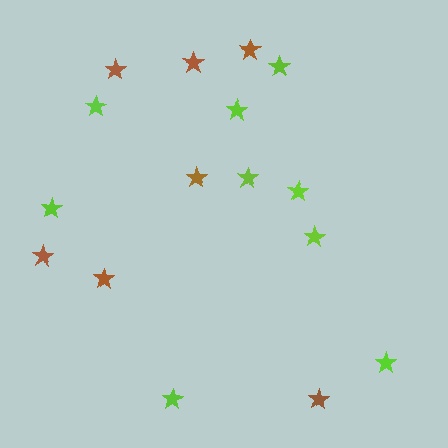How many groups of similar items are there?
There are 2 groups: one group of brown stars (7) and one group of lime stars (9).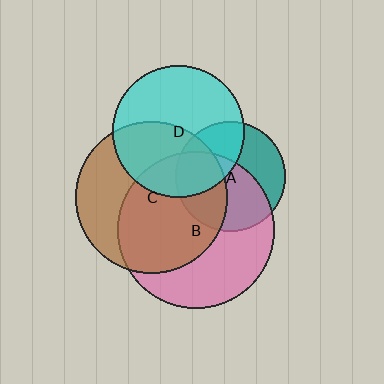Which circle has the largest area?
Circle B (pink).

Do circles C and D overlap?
Yes.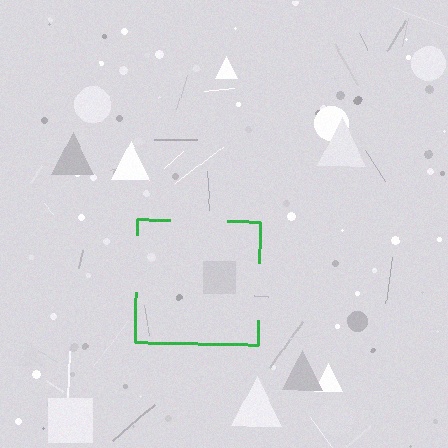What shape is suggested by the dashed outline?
The dashed outline suggests a square.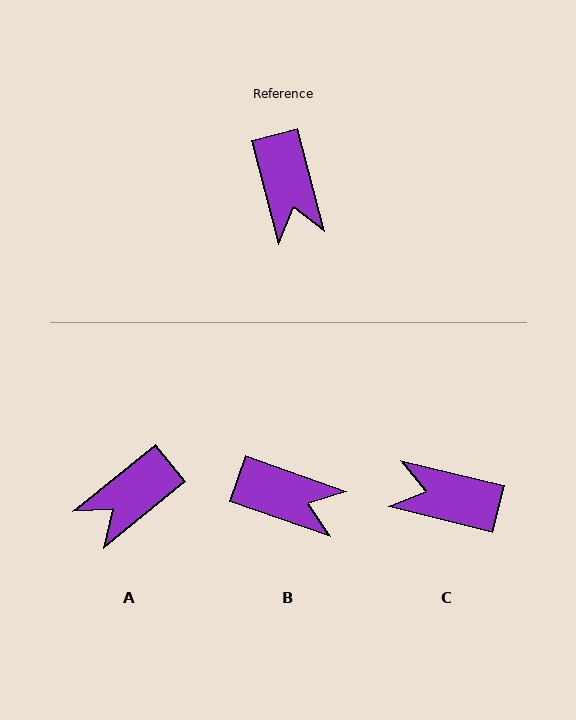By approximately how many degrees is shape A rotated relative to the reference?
Approximately 66 degrees clockwise.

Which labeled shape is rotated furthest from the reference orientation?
C, about 119 degrees away.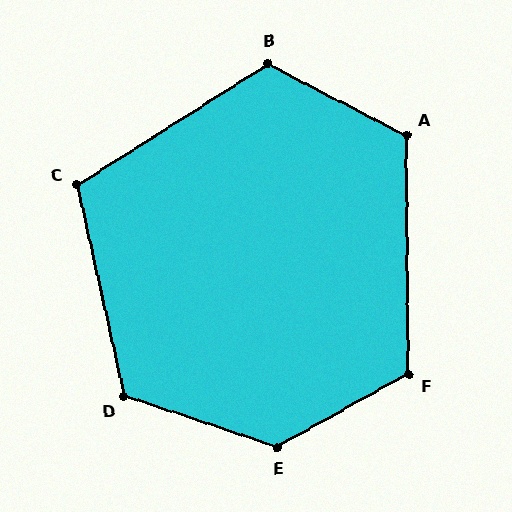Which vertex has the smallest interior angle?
C, at approximately 110 degrees.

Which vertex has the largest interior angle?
E, at approximately 132 degrees.